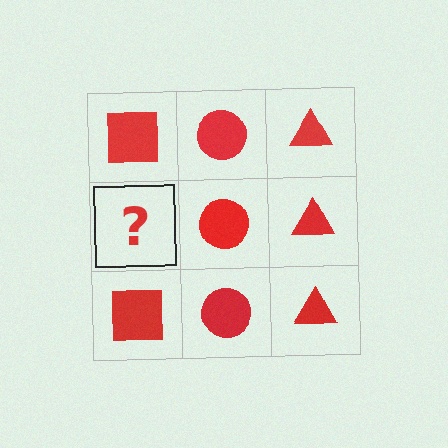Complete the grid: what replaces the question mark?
The question mark should be replaced with a red square.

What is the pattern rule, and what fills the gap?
The rule is that each column has a consistent shape. The gap should be filled with a red square.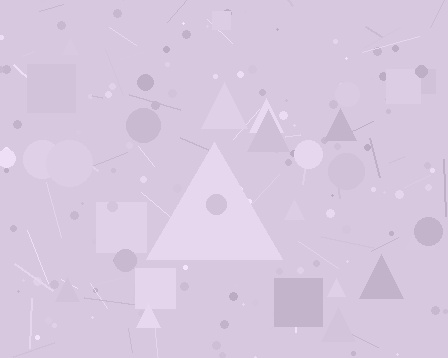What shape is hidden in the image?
A triangle is hidden in the image.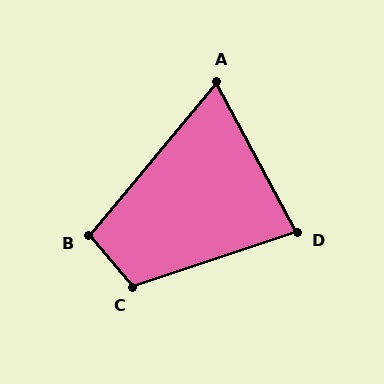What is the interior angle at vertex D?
Approximately 80 degrees (acute).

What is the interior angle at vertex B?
Approximately 100 degrees (obtuse).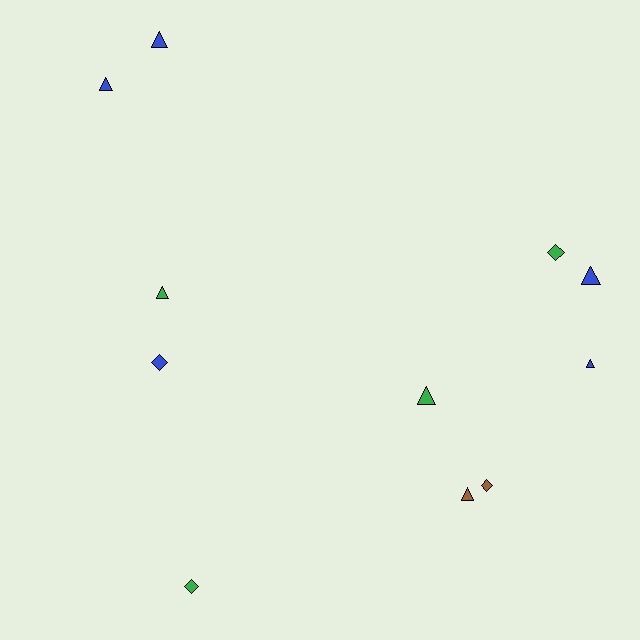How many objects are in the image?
There are 11 objects.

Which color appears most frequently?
Blue, with 5 objects.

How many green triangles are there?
There are 2 green triangles.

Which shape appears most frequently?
Triangle, with 7 objects.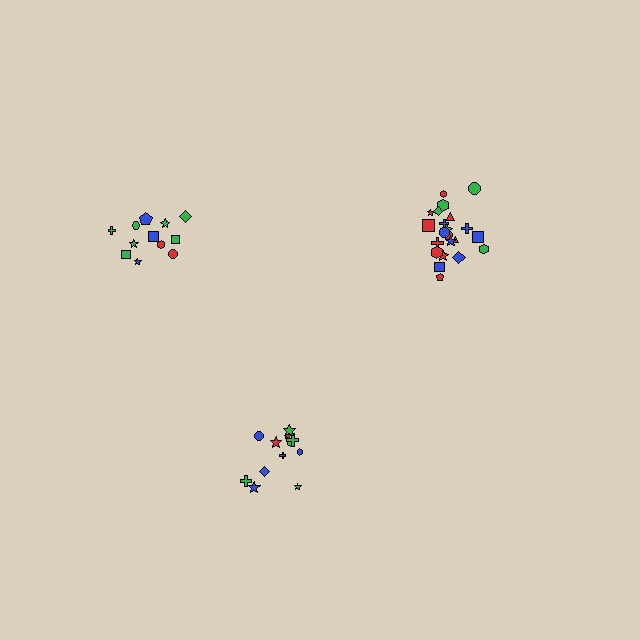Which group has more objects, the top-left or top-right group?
The top-right group.